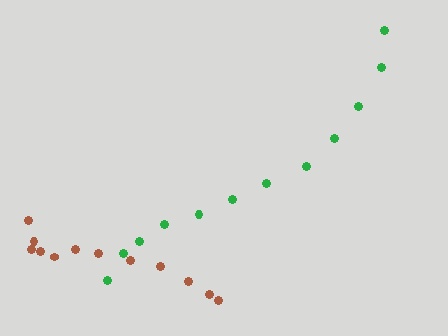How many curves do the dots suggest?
There are 2 distinct paths.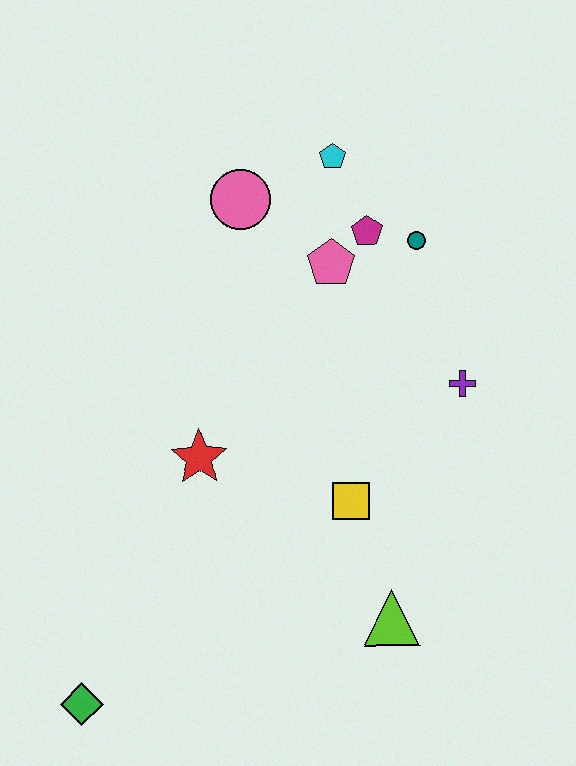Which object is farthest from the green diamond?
The cyan pentagon is farthest from the green diamond.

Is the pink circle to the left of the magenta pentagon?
Yes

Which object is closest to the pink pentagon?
The magenta pentagon is closest to the pink pentagon.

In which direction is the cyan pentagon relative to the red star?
The cyan pentagon is above the red star.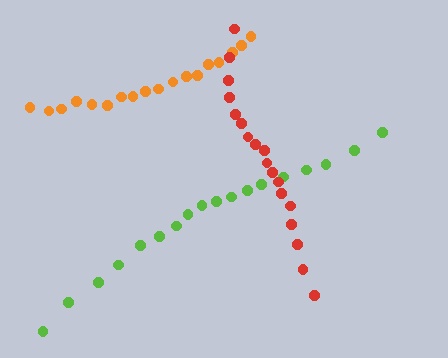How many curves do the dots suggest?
There are 3 distinct paths.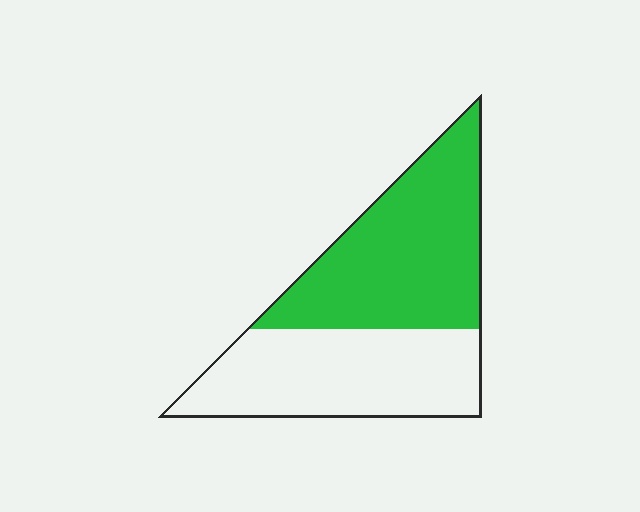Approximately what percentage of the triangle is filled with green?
Approximately 55%.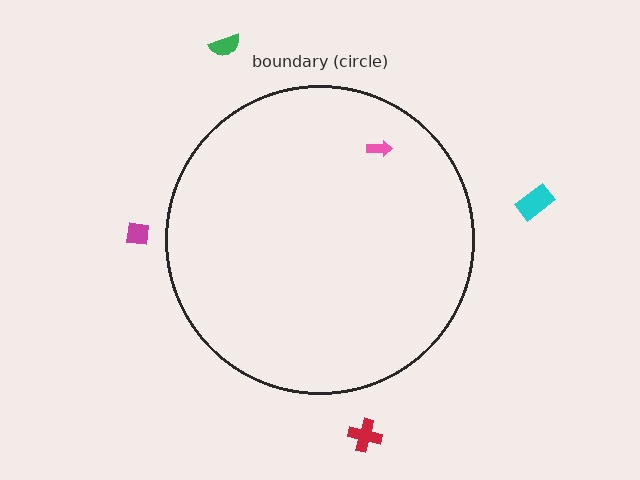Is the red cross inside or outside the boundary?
Outside.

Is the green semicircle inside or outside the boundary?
Outside.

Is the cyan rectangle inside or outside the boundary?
Outside.